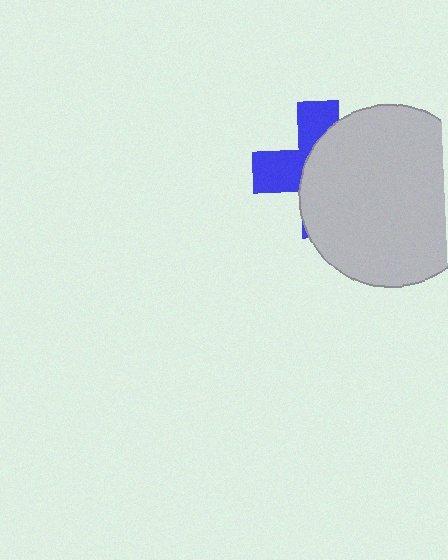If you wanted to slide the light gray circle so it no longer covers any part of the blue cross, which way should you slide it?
Slide it right — that is the most direct way to separate the two shapes.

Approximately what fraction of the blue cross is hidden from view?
Roughly 62% of the blue cross is hidden behind the light gray circle.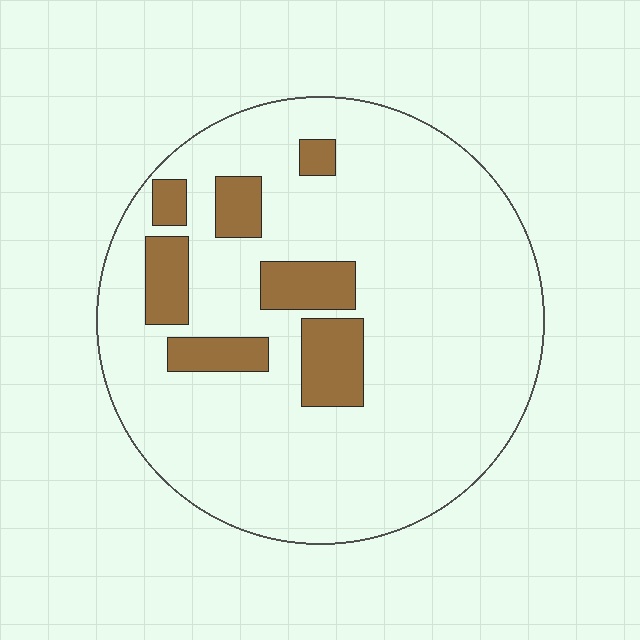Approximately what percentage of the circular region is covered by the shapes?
Approximately 15%.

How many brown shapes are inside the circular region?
7.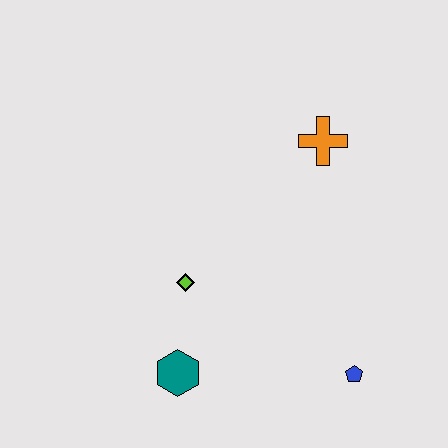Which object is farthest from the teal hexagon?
The orange cross is farthest from the teal hexagon.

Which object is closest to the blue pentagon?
The teal hexagon is closest to the blue pentagon.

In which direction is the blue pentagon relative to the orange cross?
The blue pentagon is below the orange cross.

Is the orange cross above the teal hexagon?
Yes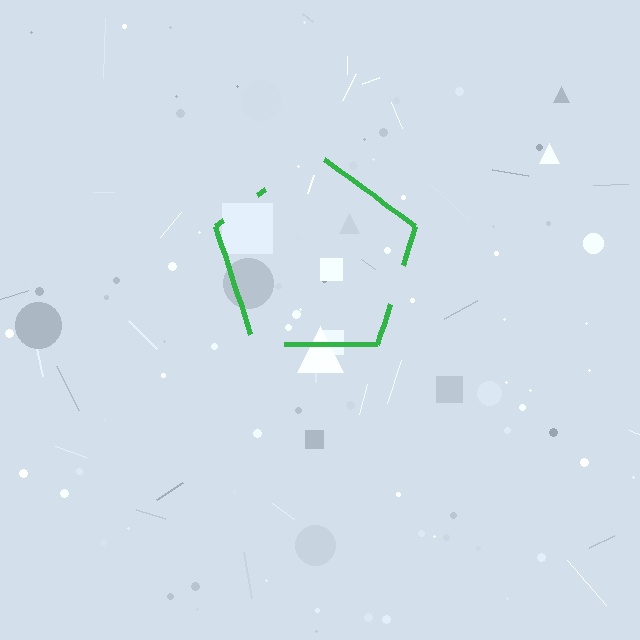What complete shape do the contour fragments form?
The contour fragments form a pentagon.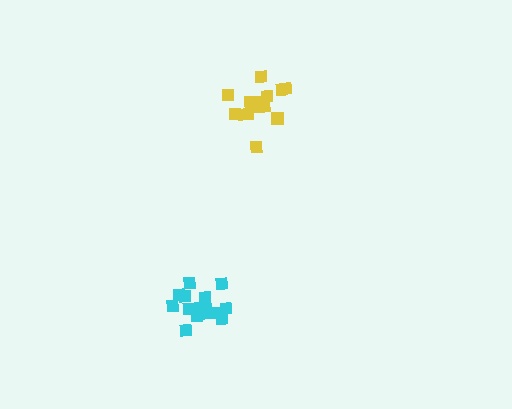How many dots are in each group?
Group 1: 15 dots, Group 2: 15 dots (30 total).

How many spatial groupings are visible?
There are 2 spatial groupings.